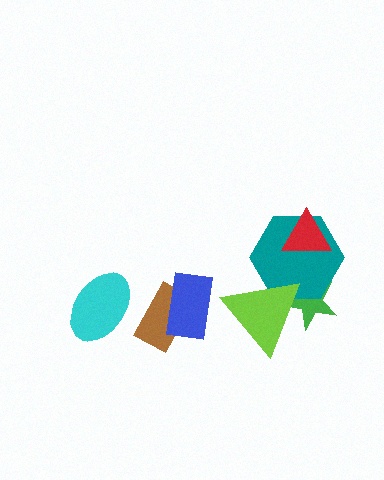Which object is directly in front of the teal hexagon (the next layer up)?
The lime triangle is directly in front of the teal hexagon.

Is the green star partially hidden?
Yes, it is partially covered by another shape.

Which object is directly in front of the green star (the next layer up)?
The teal hexagon is directly in front of the green star.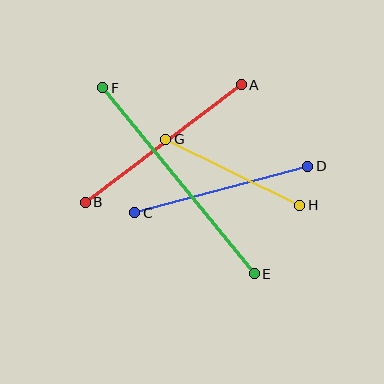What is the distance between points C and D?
The distance is approximately 179 pixels.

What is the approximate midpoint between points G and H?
The midpoint is at approximately (233, 172) pixels.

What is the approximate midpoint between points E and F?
The midpoint is at approximately (178, 181) pixels.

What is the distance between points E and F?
The distance is approximately 240 pixels.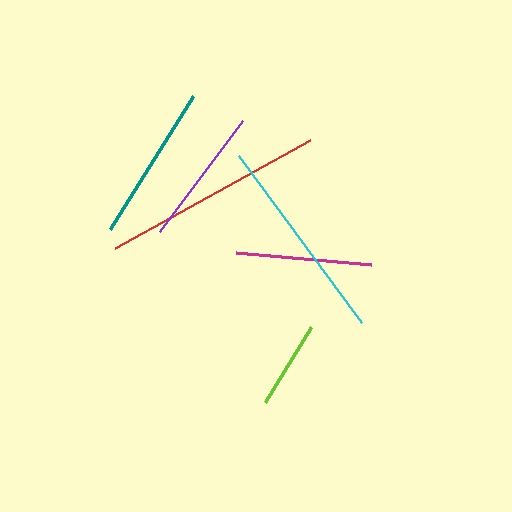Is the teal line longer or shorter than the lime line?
The teal line is longer than the lime line.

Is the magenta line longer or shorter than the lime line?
The magenta line is longer than the lime line.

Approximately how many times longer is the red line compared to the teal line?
The red line is approximately 1.4 times the length of the teal line.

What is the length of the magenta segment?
The magenta segment is approximately 136 pixels long.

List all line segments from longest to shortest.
From longest to shortest: red, cyan, teal, purple, magenta, lime.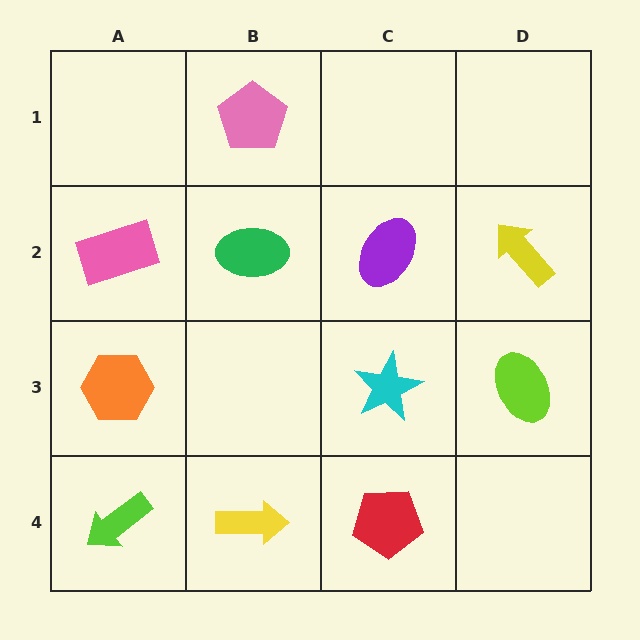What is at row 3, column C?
A cyan star.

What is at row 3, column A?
An orange hexagon.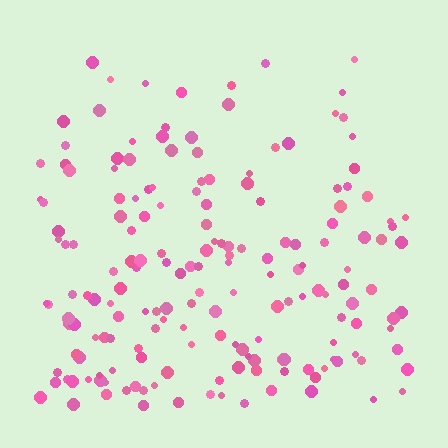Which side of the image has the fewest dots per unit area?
The top.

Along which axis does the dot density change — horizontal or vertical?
Vertical.